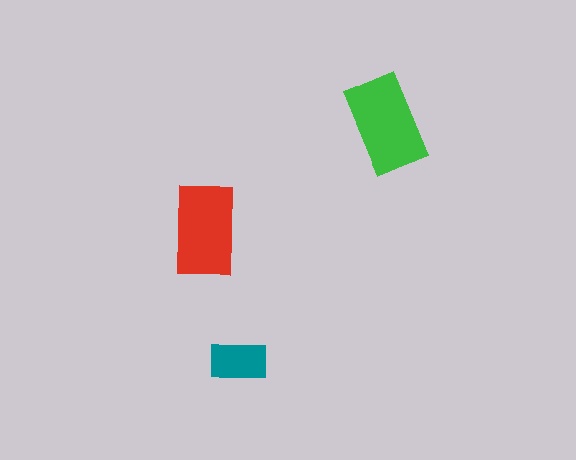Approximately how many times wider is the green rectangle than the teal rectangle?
About 1.5 times wider.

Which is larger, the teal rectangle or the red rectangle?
The red one.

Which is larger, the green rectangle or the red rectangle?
The green one.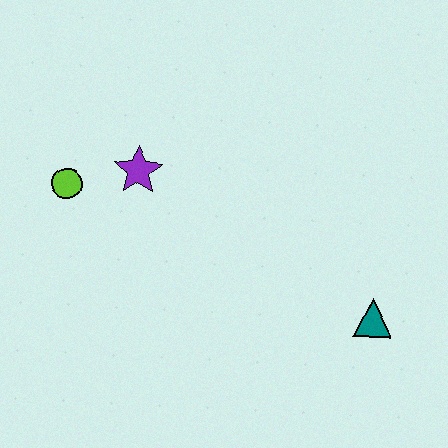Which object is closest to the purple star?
The lime circle is closest to the purple star.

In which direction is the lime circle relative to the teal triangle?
The lime circle is to the left of the teal triangle.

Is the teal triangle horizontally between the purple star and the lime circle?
No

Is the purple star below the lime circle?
No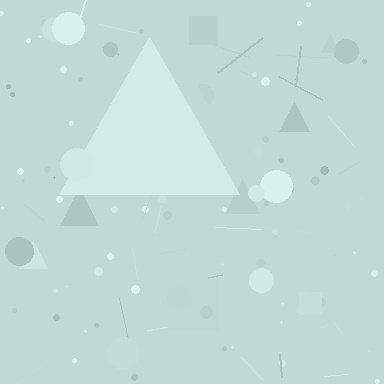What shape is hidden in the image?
A triangle is hidden in the image.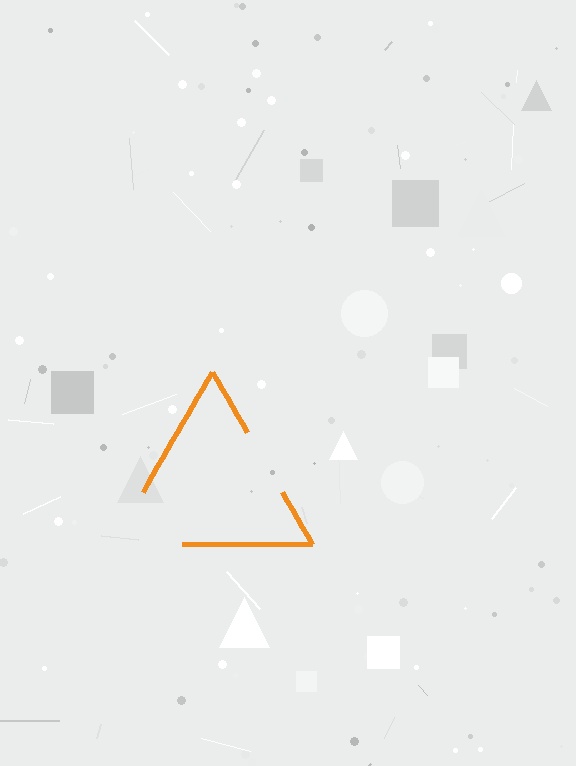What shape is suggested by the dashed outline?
The dashed outline suggests a triangle.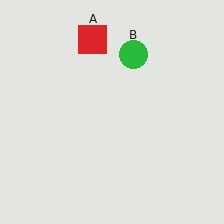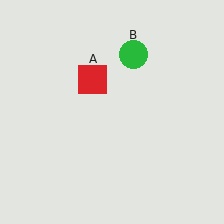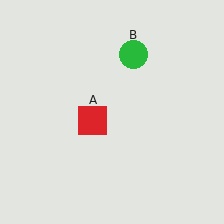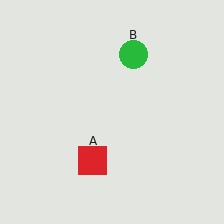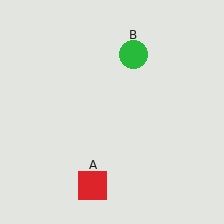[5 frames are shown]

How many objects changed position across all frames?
1 object changed position: red square (object A).